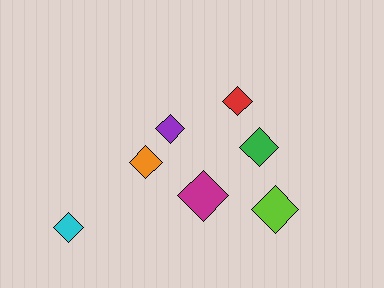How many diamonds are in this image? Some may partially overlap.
There are 7 diamonds.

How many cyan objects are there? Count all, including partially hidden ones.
There is 1 cyan object.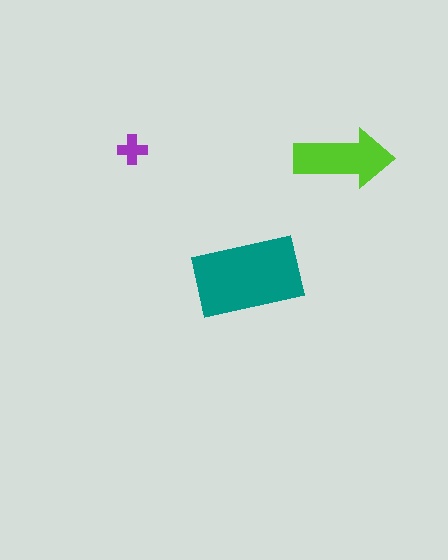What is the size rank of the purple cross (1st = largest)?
3rd.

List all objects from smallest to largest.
The purple cross, the lime arrow, the teal rectangle.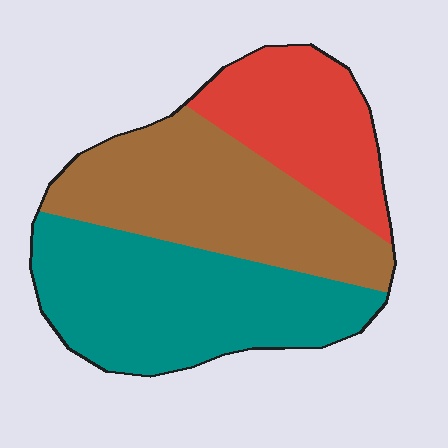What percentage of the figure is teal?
Teal takes up about two fifths (2/5) of the figure.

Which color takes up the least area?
Red, at roughly 25%.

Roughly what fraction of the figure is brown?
Brown takes up about three eighths (3/8) of the figure.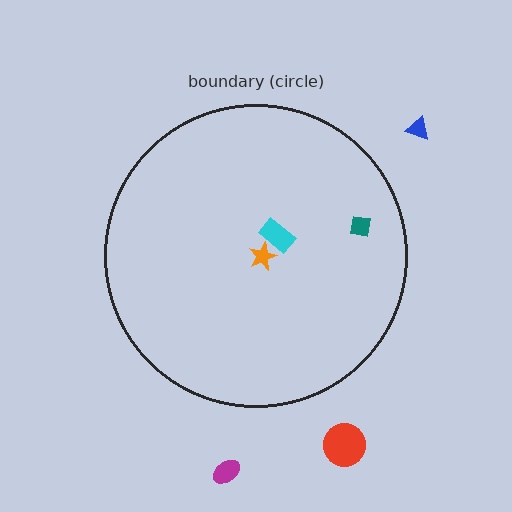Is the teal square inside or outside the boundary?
Inside.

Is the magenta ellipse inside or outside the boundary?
Outside.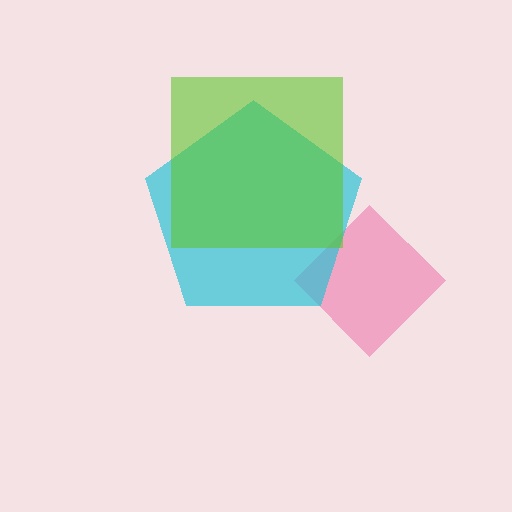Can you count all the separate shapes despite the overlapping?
Yes, there are 3 separate shapes.